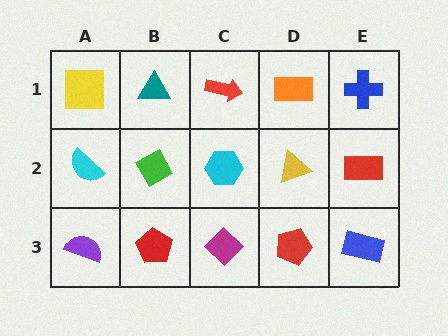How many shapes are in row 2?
5 shapes.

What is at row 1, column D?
An orange rectangle.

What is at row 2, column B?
A green diamond.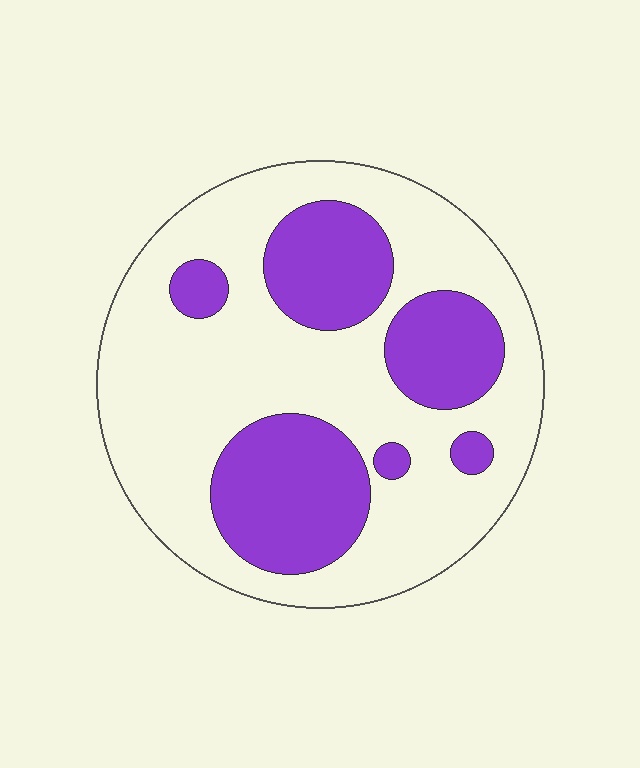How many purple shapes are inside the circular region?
6.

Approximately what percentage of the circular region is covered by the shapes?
Approximately 30%.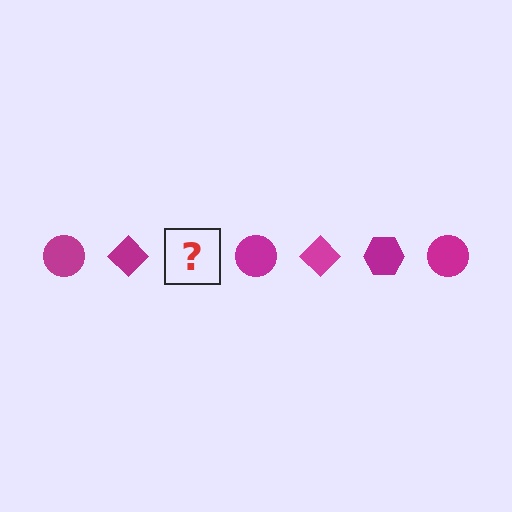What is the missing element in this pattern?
The missing element is a magenta hexagon.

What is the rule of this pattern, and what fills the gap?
The rule is that the pattern cycles through circle, diamond, hexagon shapes in magenta. The gap should be filled with a magenta hexagon.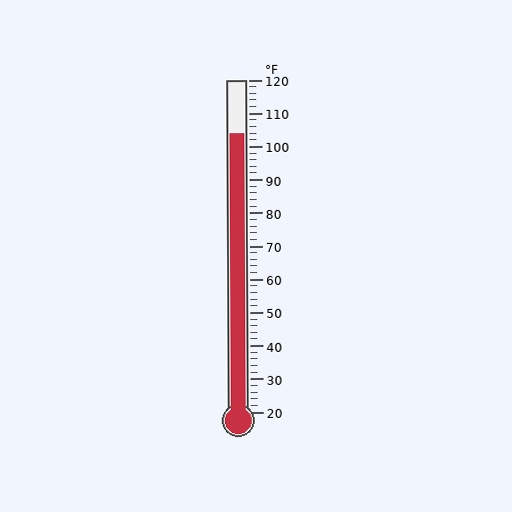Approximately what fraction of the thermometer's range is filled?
The thermometer is filled to approximately 85% of its range.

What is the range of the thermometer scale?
The thermometer scale ranges from 20°F to 120°F.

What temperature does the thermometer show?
The thermometer shows approximately 104°F.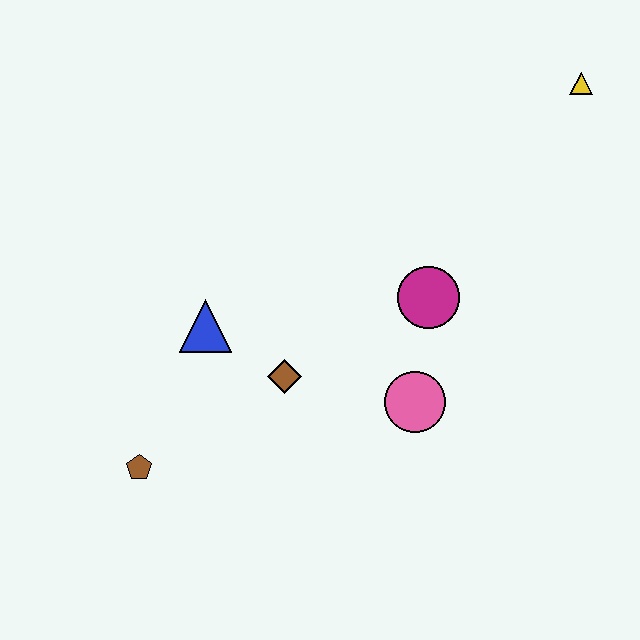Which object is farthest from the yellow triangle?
The brown pentagon is farthest from the yellow triangle.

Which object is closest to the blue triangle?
The brown diamond is closest to the blue triangle.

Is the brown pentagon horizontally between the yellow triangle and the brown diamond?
No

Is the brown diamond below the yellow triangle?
Yes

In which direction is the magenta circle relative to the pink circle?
The magenta circle is above the pink circle.